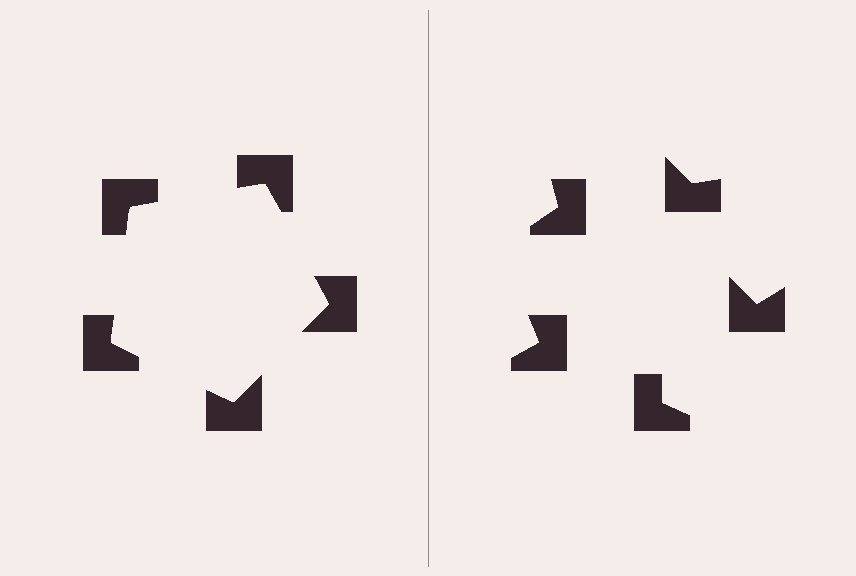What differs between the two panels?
The notched squares are positioned identically on both sides; only the wedge orientations differ. On the left they align to a pentagon; on the right they are misaligned.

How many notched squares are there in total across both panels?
10 — 5 on each side.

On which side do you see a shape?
An illusory pentagon appears on the left side. On the right side the wedge cuts are rotated, so no coherent shape forms.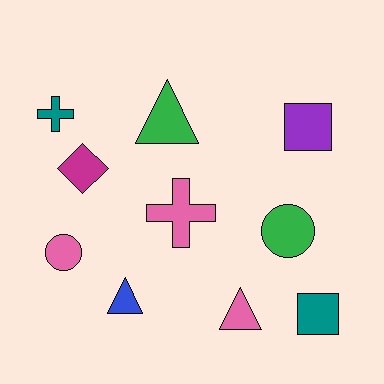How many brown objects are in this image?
There are no brown objects.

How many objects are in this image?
There are 10 objects.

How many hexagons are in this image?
There are no hexagons.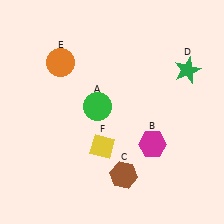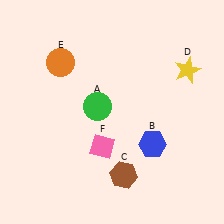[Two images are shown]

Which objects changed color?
B changed from magenta to blue. D changed from green to yellow. F changed from yellow to pink.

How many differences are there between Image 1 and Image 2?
There are 3 differences between the two images.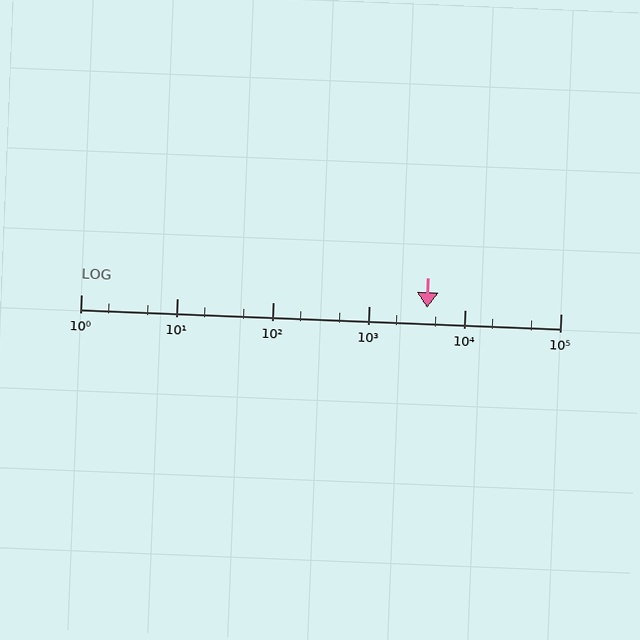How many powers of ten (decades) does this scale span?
The scale spans 5 decades, from 1 to 100000.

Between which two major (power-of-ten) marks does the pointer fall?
The pointer is between 1000 and 10000.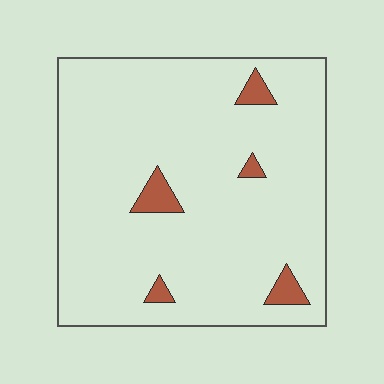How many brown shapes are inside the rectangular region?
5.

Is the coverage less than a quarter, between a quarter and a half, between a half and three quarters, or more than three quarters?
Less than a quarter.